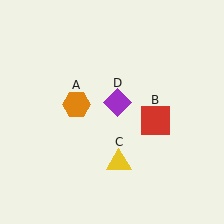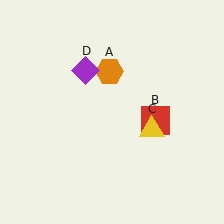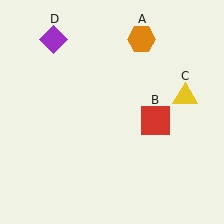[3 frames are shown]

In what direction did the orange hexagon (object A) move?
The orange hexagon (object A) moved up and to the right.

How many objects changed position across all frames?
3 objects changed position: orange hexagon (object A), yellow triangle (object C), purple diamond (object D).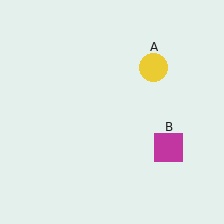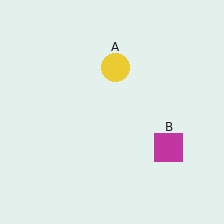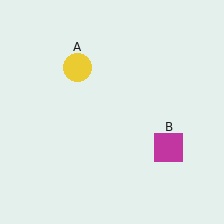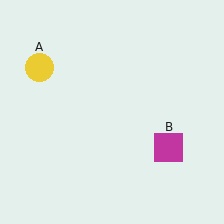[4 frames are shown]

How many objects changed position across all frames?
1 object changed position: yellow circle (object A).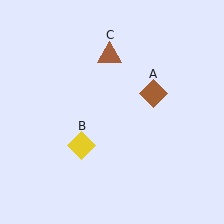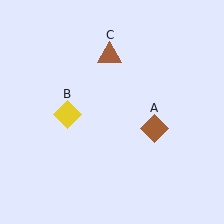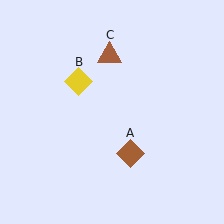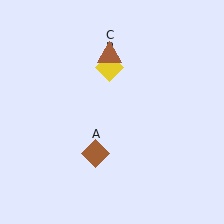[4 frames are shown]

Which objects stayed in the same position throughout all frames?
Brown triangle (object C) remained stationary.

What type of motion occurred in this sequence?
The brown diamond (object A), yellow diamond (object B) rotated clockwise around the center of the scene.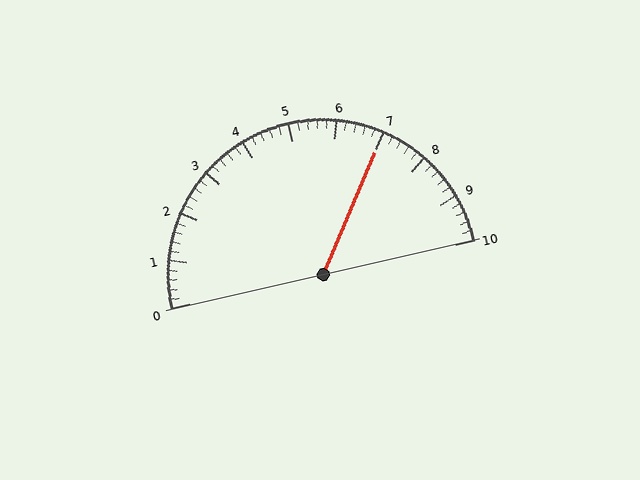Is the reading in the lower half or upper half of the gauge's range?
The reading is in the upper half of the range (0 to 10).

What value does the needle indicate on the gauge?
The needle indicates approximately 7.0.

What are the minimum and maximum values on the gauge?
The gauge ranges from 0 to 10.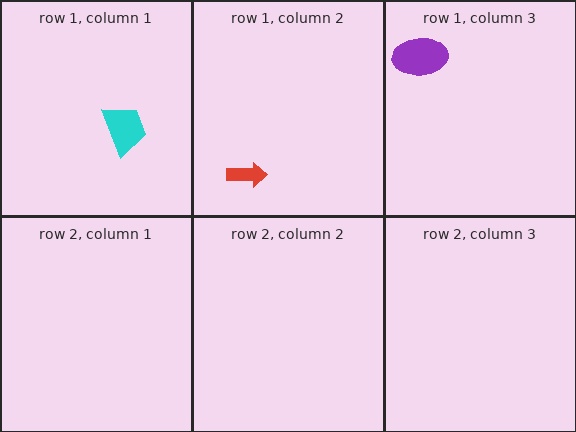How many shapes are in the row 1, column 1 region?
1.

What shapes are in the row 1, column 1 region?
The cyan trapezoid.